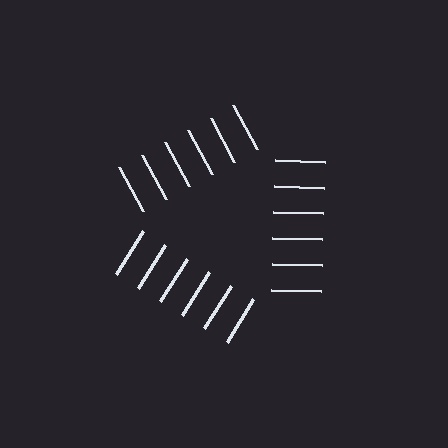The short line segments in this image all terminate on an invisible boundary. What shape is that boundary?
An illusory triangle — the line segments terminate on its edges but no continuous stroke is drawn.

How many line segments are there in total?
18 — 6 along each of the 3 edges.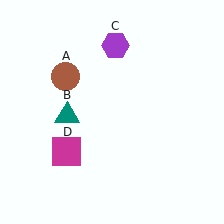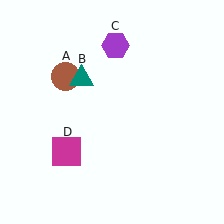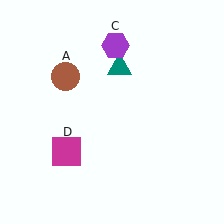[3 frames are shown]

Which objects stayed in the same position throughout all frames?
Brown circle (object A) and purple hexagon (object C) and magenta square (object D) remained stationary.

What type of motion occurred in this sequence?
The teal triangle (object B) rotated clockwise around the center of the scene.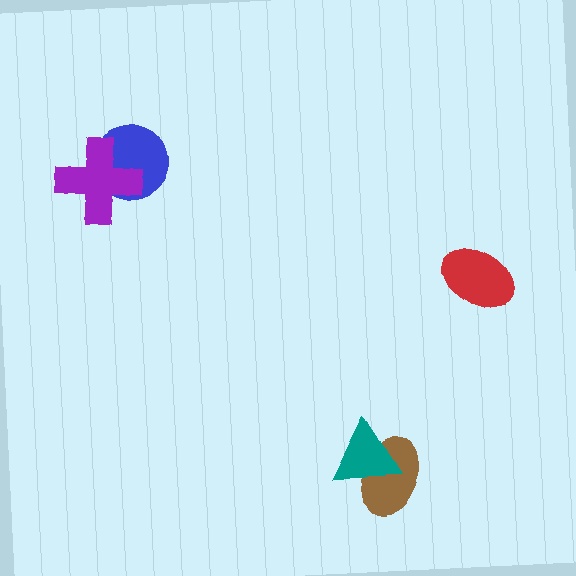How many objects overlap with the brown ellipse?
1 object overlaps with the brown ellipse.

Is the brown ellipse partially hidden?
Yes, it is partially covered by another shape.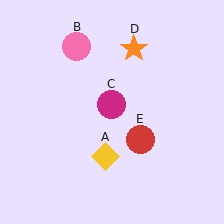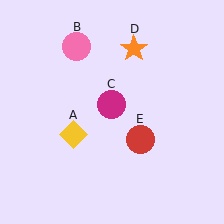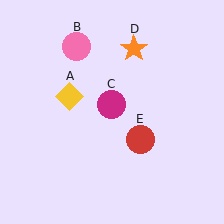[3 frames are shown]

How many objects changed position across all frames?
1 object changed position: yellow diamond (object A).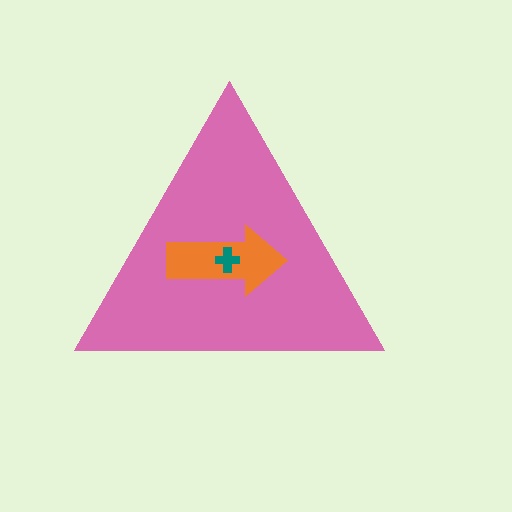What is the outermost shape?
The pink triangle.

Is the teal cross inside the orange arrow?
Yes.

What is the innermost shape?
The teal cross.